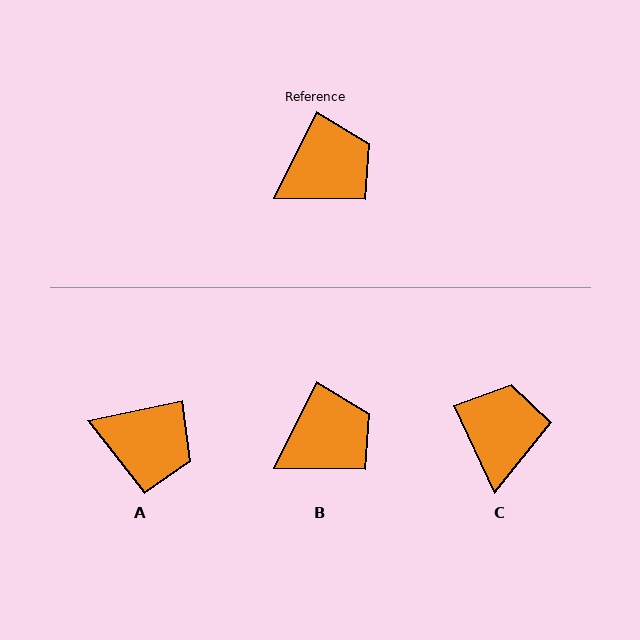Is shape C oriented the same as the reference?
No, it is off by about 52 degrees.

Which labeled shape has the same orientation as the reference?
B.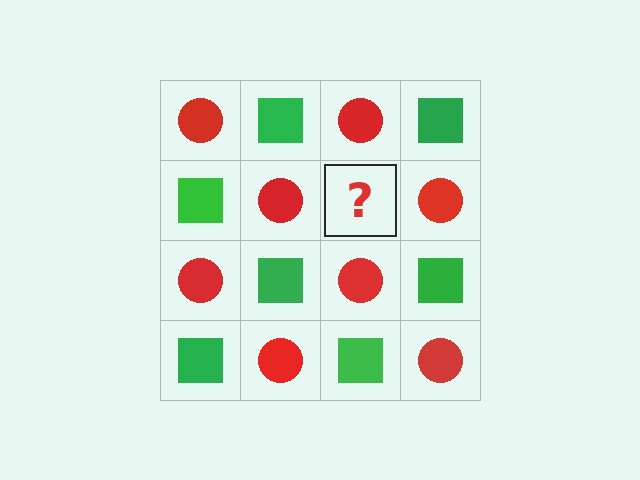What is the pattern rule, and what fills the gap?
The rule is that it alternates red circle and green square in a checkerboard pattern. The gap should be filled with a green square.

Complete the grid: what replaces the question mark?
The question mark should be replaced with a green square.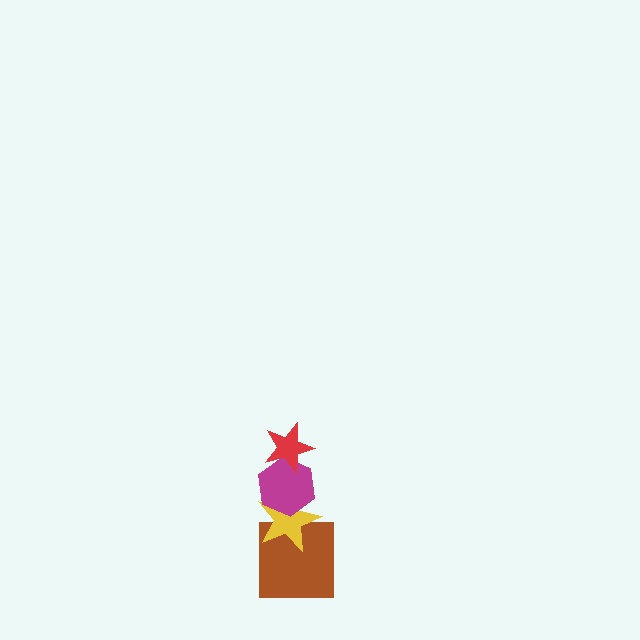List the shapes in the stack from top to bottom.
From top to bottom: the red star, the magenta hexagon, the yellow star, the brown square.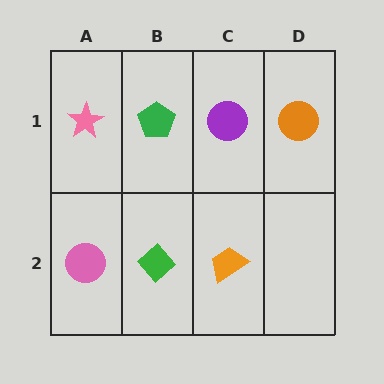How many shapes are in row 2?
3 shapes.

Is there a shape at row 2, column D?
No, that cell is empty.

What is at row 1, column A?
A pink star.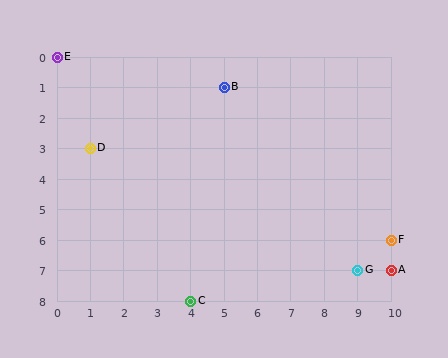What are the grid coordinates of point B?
Point B is at grid coordinates (5, 1).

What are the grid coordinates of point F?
Point F is at grid coordinates (10, 6).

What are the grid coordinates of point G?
Point G is at grid coordinates (9, 7).